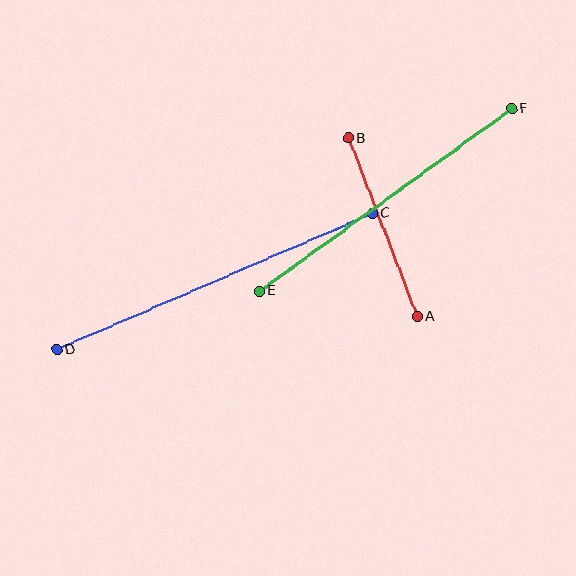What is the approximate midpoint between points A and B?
The midpoint is at approximately (383, 227) pixels.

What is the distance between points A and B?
The distance is approximately 191 pixels.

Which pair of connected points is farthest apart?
Points C and D are farthest apart.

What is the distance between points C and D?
The distance is approximately 344 pixels.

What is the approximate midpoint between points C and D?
The midpoint is at approximately (214, 281) pixels.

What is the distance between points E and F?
The distance is approximately 312 pixels.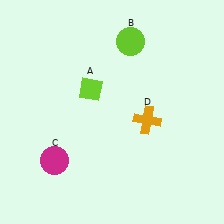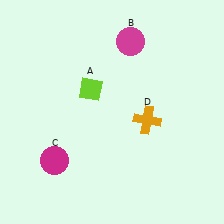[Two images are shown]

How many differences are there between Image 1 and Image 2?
There is 1 difference between the two images.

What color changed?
The circle (B) changed from lime in Image 1 to magenta in Image 2.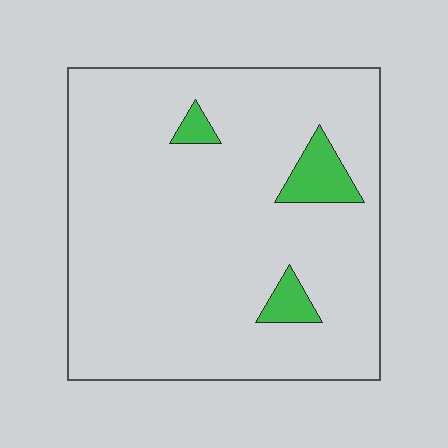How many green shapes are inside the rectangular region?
3.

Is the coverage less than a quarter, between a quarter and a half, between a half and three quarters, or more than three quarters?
Less than a quarter.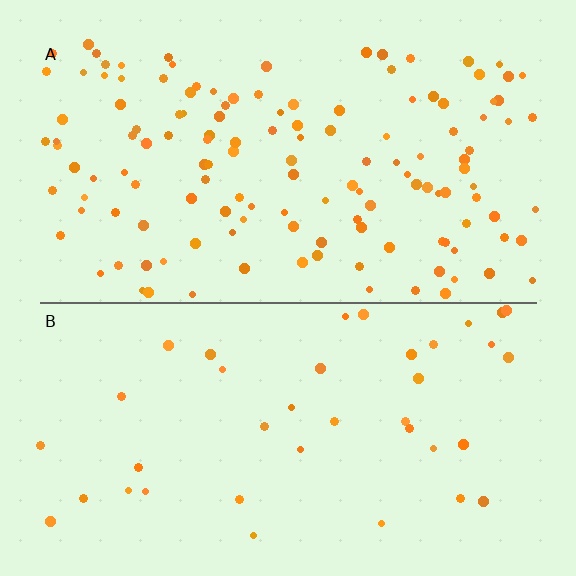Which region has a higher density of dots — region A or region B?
A (the top).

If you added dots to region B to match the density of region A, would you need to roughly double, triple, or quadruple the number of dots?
Approximately triple.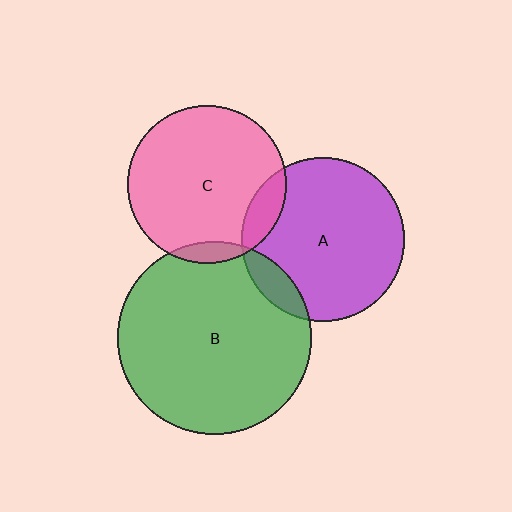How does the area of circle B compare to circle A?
Approximately 1.4 times.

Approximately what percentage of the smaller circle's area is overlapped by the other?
Approximately 10%.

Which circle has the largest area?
Circle B (green).